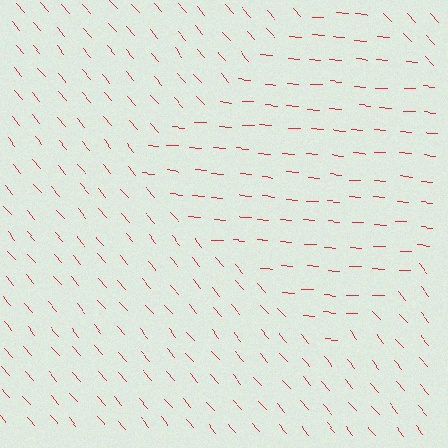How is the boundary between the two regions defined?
The boundary is defined purely by a change in line orientation (approximately 45 degrees difference). All lines are the same color and thickness.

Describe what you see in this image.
The image is filled with small red line segments. A diamond region in the image has lines oriented differently from the surrounding lines, creating a visible texture boundary.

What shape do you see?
I see a diamond.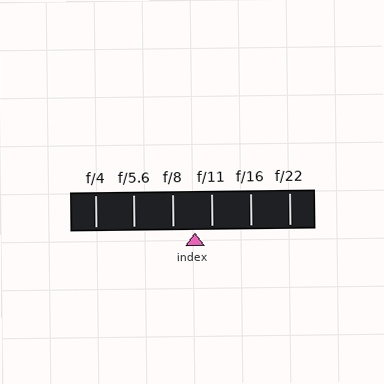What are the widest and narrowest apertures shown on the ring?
The widest aperture shown is f/4 and the narrowest is f/22.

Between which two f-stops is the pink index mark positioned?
The index mark is between f/8 and f/11.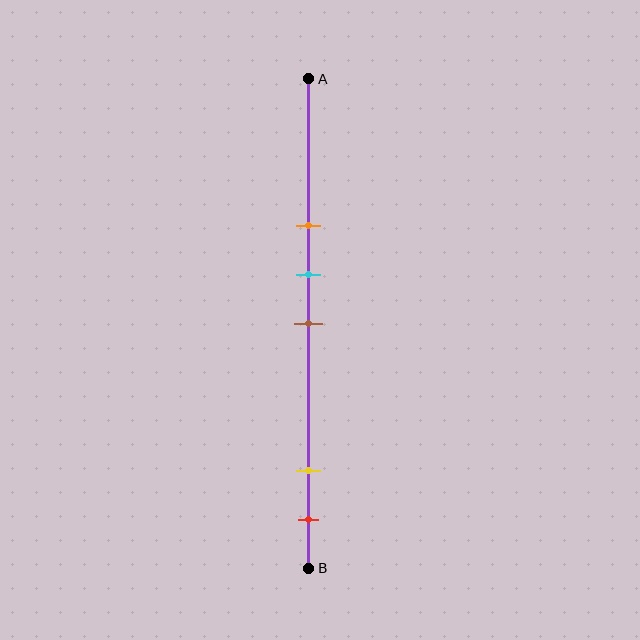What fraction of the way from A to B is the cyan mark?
The cyan mark is approximately 40% (0.4) of the way from A to B.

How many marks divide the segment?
There are 5 marks dividing the segment.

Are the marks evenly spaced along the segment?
No, the marks are not evenly spaced.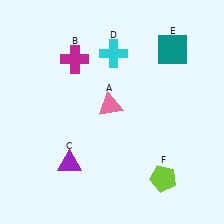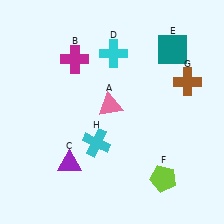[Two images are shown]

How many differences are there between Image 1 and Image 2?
There are 2 differences between the two images.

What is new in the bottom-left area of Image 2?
A cyan cross (H) was added in the bottom-left area of Image 2.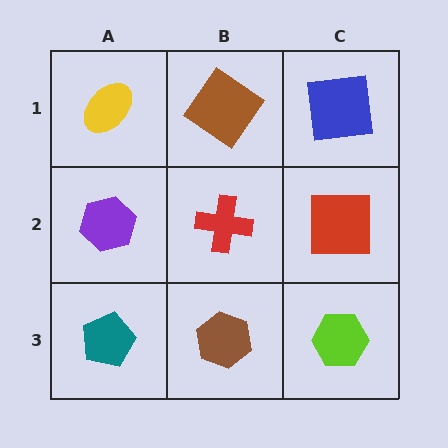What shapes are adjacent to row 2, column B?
A brown diamond (row 1, column B), a brown hexagon (row 3, column B), a purple hexagon (row 2, column A), a red square (row 2, column C).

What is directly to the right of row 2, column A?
A red cross.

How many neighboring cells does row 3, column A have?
2.